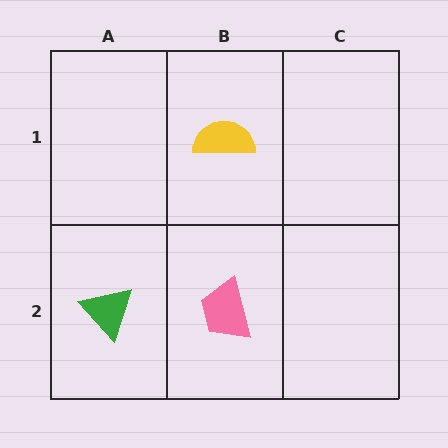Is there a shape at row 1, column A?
No, that cell is empty.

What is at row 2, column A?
A green triangle.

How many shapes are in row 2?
2 shapes.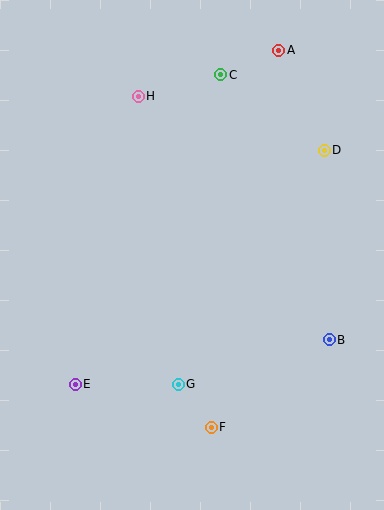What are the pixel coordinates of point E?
Point E is at (75, 384).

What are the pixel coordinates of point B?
Point B is at (329, 340).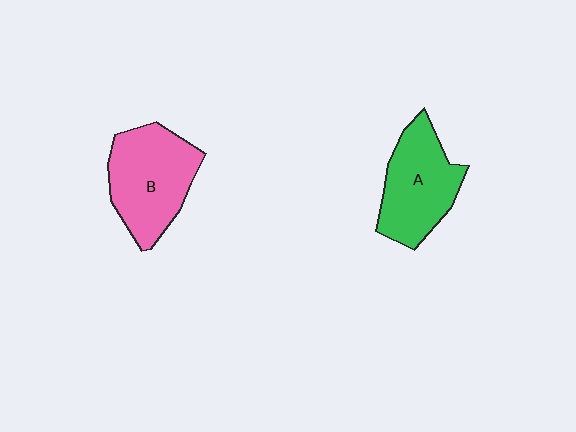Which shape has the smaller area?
Shape A (green).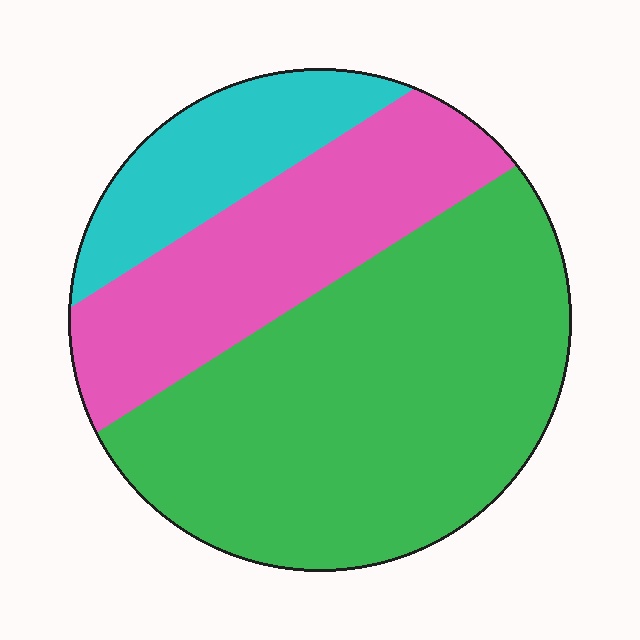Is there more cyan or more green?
Green.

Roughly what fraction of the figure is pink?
Pink covers about 30% of the figure.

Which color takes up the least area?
Cyan, at roughly 15%.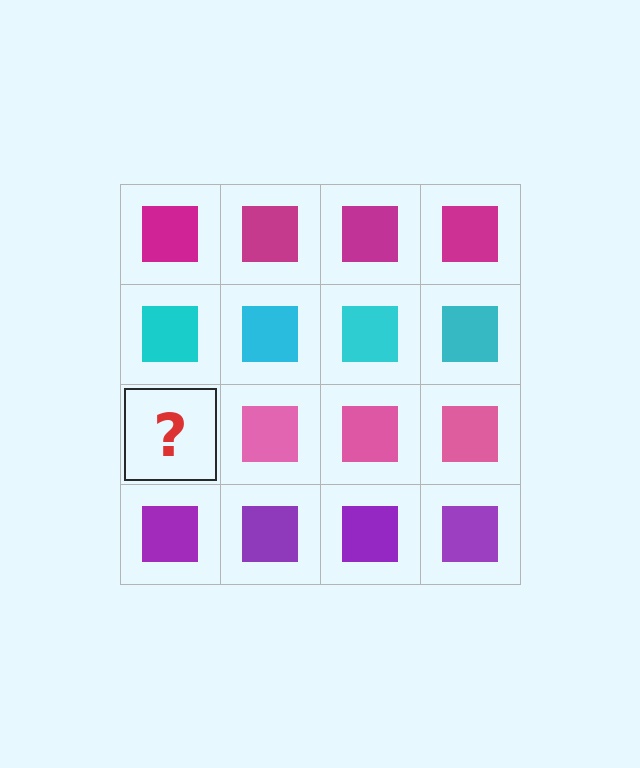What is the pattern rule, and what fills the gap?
The rule is that each row has a consistent color. The gap should be filled with a pink square.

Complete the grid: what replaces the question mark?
The question mark should be replaced with a pink square.